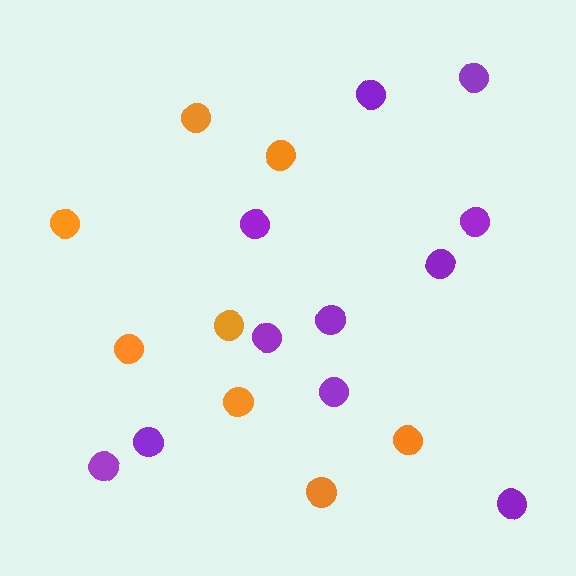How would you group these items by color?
There are 2 groups: one group of orange circles (8) and one group of purple circles (11).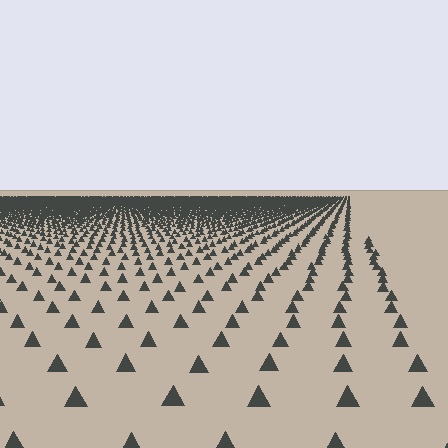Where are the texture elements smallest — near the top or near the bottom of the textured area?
Near the top.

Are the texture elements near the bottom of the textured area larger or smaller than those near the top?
Larger. Near the bottom, elements are closer to the viewer and appear at a bigger on-screen size.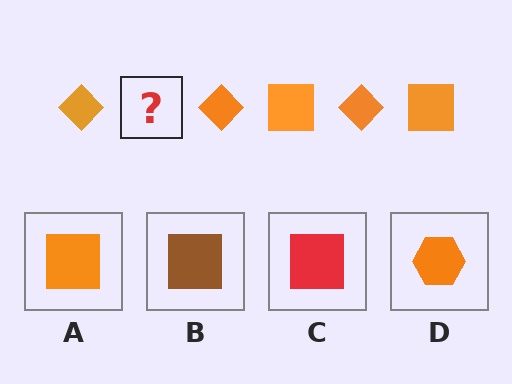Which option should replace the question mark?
Option A.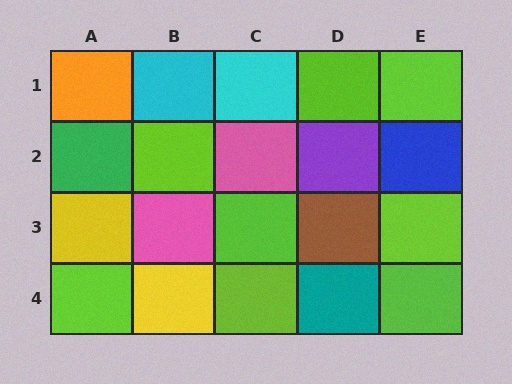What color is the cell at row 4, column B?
Yellow.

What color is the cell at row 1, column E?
Lime.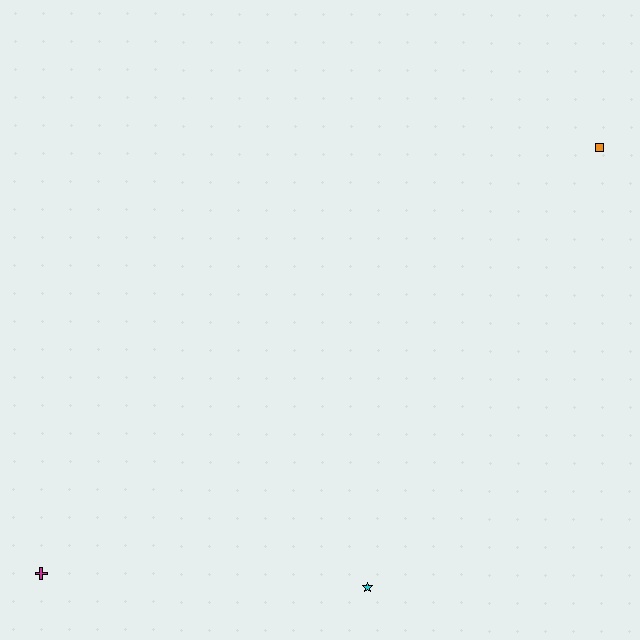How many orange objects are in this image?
There is 1 orange object.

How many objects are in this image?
There are 3 objects.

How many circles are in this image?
There are no circles.